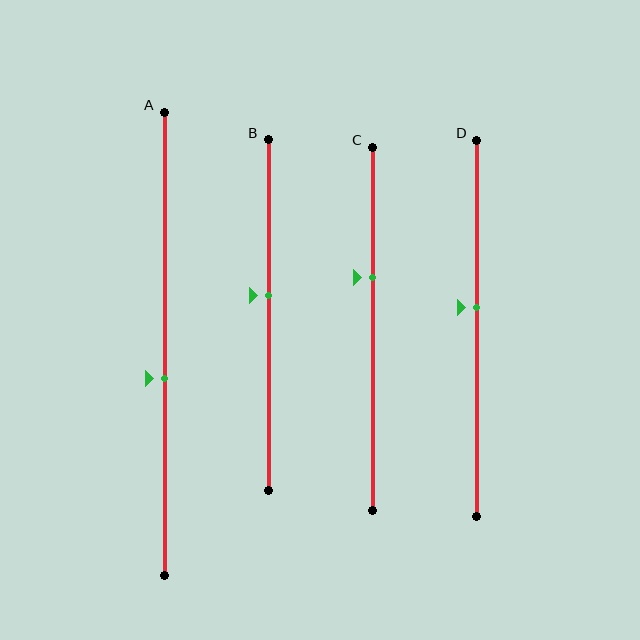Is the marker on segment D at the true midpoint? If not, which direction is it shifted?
No, the marker on segment D is shifted upward by about 5% of the segment length.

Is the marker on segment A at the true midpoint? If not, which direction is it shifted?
No, the marker on segment A is shifted downward by about 7% of the segment length.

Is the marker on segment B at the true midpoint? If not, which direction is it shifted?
No, the marker on segment B is shifted upward by about 5% of the segment length.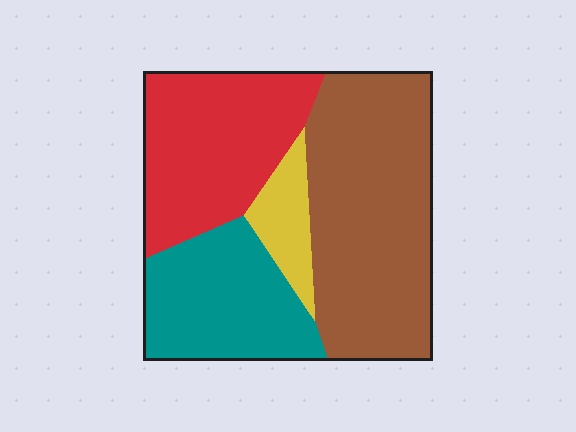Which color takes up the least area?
Yellow, at roughly 10%.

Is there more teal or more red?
Red.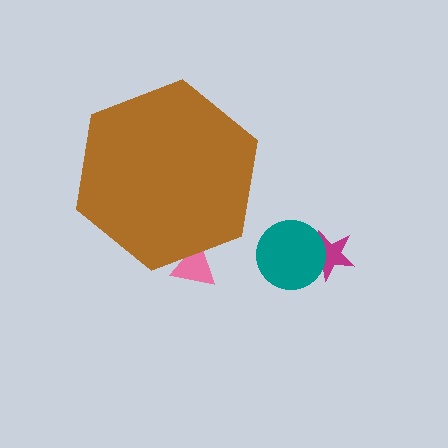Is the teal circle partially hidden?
No, the teal circle is fully visible.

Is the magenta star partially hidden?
No, the magenta star is fully visible.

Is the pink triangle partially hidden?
Yes, the pink triangle is partially hidden behind the brown hexagon.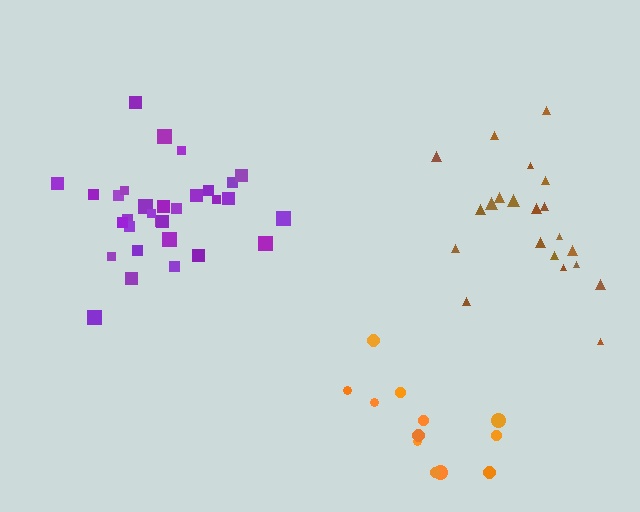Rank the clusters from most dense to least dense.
purple, brown, orange.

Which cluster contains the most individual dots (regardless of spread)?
Purple (31).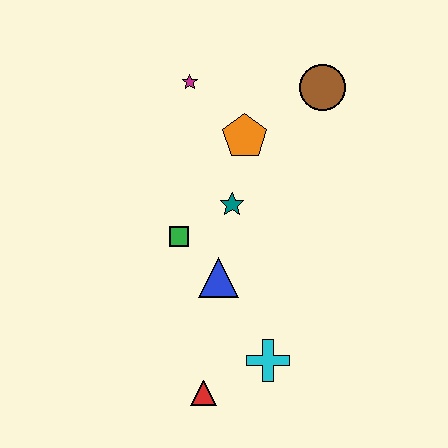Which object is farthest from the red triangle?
The brown circle is farthest from the red triangle.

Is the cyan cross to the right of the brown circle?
No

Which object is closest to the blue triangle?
The green square is closest to the blue triangle.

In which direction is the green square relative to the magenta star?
The green square is below the magenta star.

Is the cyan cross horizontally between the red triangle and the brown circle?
Yes